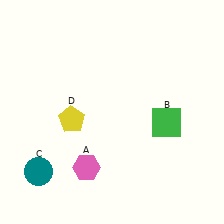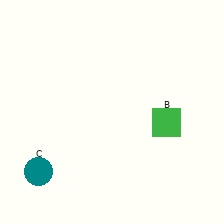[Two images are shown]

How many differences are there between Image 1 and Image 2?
There are 2 differences between the two images.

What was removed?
The yellow pentagon (D), the pink hexagon (A) were removed in Image 2.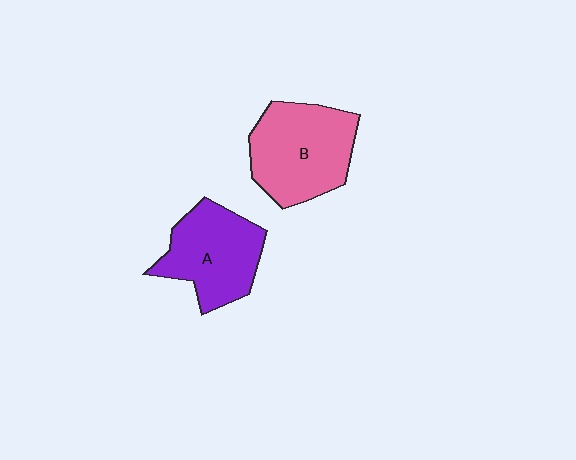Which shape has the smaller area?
Shape A (purple).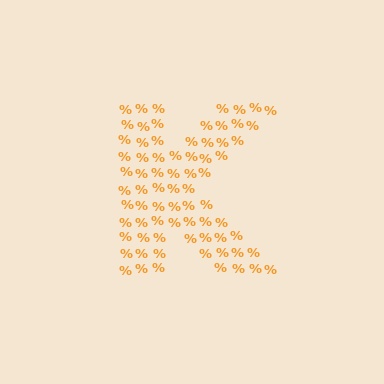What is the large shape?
The large shape is the letter K.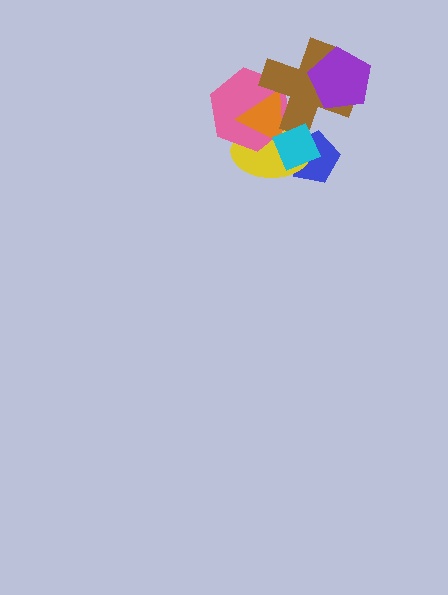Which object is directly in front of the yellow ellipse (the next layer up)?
The pink hexagon is directly in front of the yellow ellipse.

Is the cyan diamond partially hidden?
No, no other shape covers it.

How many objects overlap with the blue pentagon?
2 objects overlap with the blue pentagon.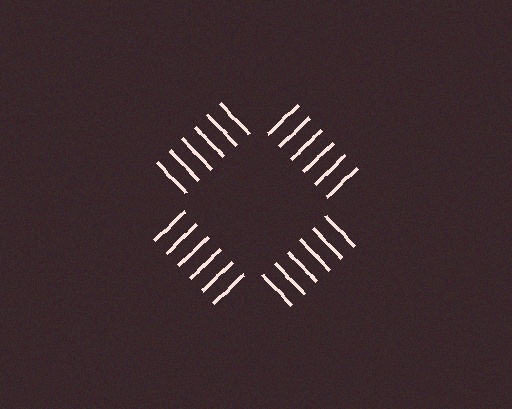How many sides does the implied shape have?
4 sides — the line-ends trace a square.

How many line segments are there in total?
24 — 6 along each of the 4 edges.